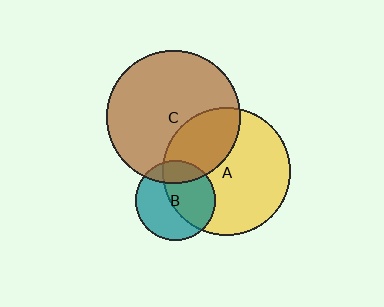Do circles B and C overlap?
Yes.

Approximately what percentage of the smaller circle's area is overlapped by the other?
Approximately 20%.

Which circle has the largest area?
Circle C (brown).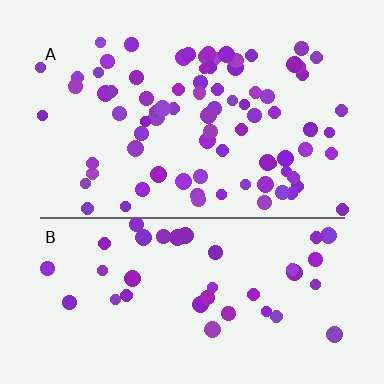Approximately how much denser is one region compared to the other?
Approximately 2.1× — region A over region B.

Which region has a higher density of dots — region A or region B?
A (the top).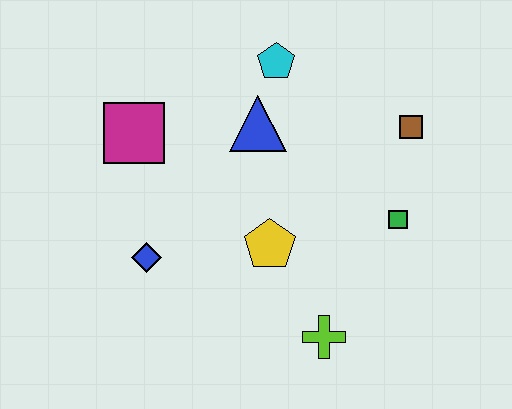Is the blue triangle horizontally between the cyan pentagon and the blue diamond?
Yes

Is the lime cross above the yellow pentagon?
No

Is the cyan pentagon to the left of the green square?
Yes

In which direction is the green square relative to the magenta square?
The green square is to the right of the magenta square.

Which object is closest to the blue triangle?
The cyan pentagon is closest to the blue triangle.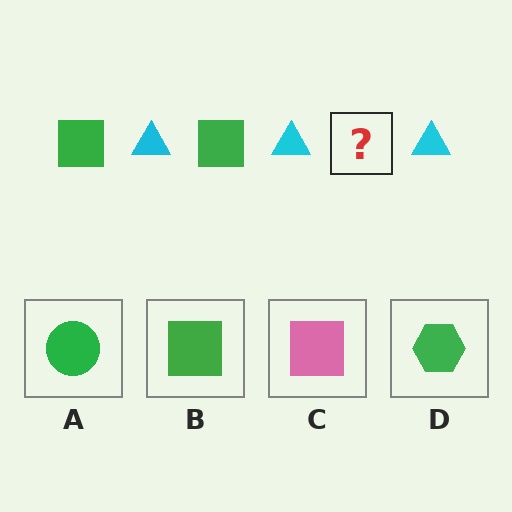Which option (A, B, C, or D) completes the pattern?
B.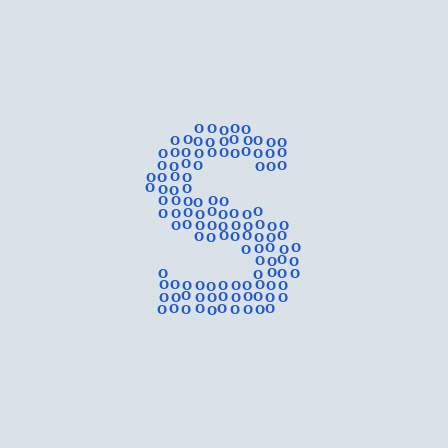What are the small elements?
The small elements are letter O's.